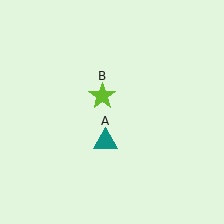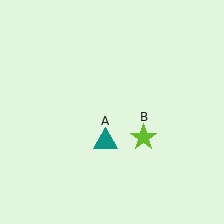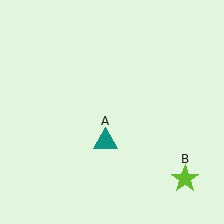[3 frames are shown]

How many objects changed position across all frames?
1 object changed position: lime star (object B).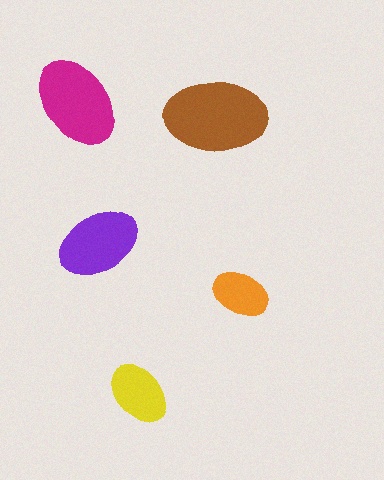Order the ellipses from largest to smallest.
the brown one, the magenta one, the purple one, the yellow one, the orange one.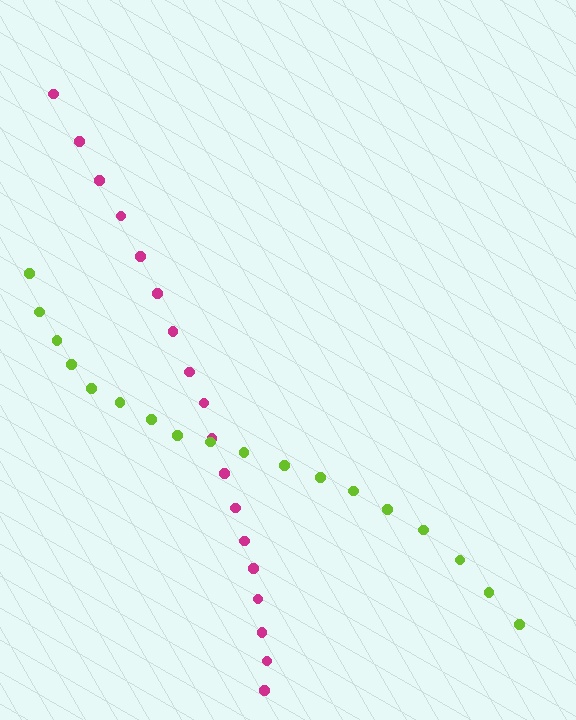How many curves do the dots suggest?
There are 2 distinct paths.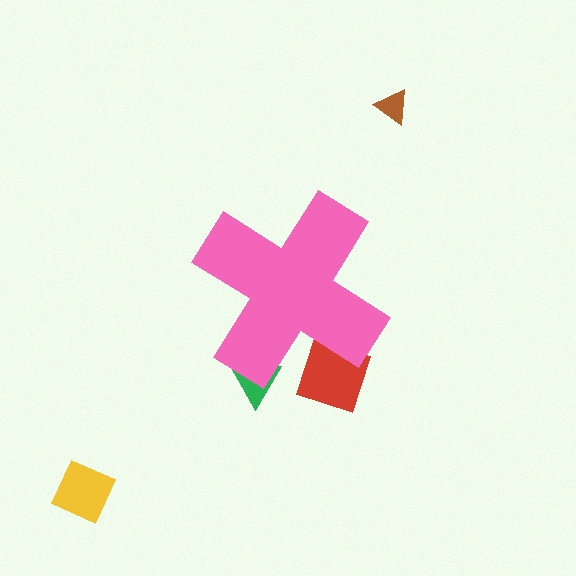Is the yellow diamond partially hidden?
No, the yellow diamond is fully visible.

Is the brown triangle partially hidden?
No, the brown triangle is fully visible.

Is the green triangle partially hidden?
Yes, the green triangle is partially hidden behind the pink cross.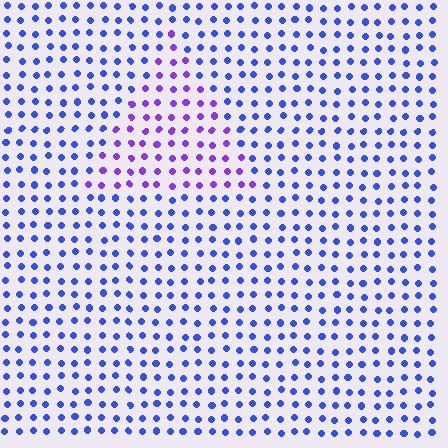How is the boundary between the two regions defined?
The boundary is defined purely by a slight shift in hue (about 41 degrees). Spacing, size, and orientation are identical on both sides.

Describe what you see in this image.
The image is filled with small blue elements in a uniform arrangement. A triangle-shaped region is visible where the elements are tinted to a slightly different hue, forming a subtle color boundary.